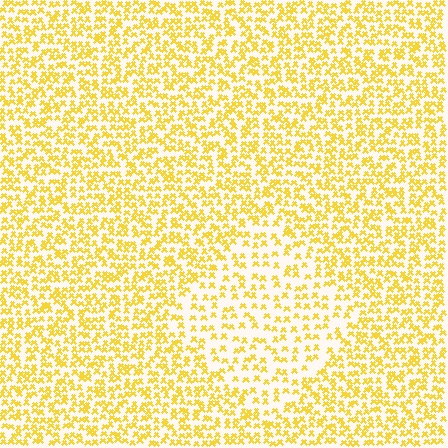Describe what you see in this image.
The image contains small yellow elements arranged at two different densities. A diamond-shaped region is visible where the elements are less densely packed than the surrounding area.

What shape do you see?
I see a diamond.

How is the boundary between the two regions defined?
The boundary is defined by a change in element density (approximately 1.8x ratio). All elements are the same color, size, and shape.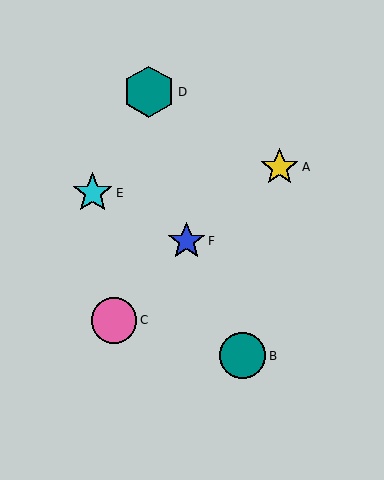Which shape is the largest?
The teal hexagon (labeled D) is the largest.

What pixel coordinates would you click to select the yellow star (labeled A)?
Click at (280, 167) to select the yellow star A.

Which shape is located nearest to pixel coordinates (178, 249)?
The blue star (labeled F) at (186, 241) is nearest to that location.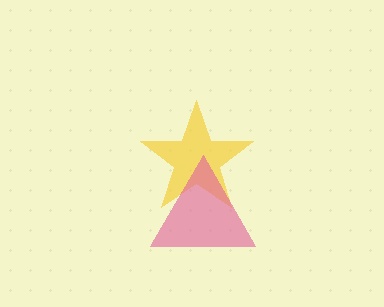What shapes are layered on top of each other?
The layered shapes are: a yellow star, a pink triangle.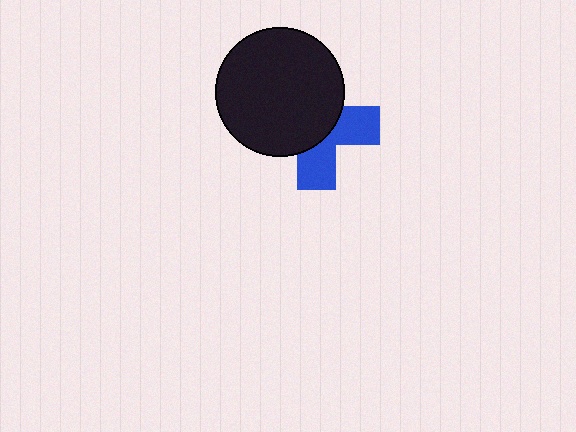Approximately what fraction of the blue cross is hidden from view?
Roughly 60% of the blue cross is hidden behind the black circle.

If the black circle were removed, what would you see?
You would see the complete blue cross.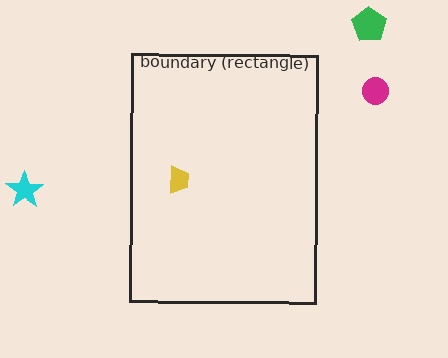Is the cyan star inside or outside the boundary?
Outside.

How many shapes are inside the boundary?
1 inside, 3 outside.